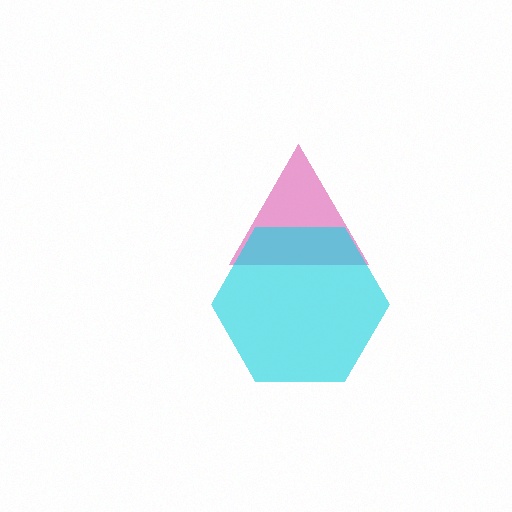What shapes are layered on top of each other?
The layered shapes are: a magenta triangle, a cyan hexagon.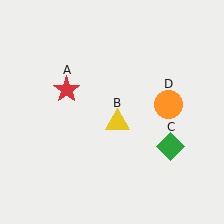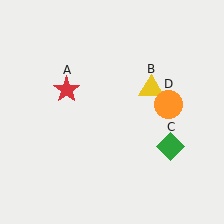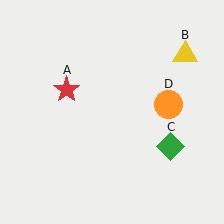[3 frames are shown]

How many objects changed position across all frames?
1 object changed position: yellow triangle (object B).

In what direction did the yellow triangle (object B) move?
The yellow triangle (object B) moved up and to the right.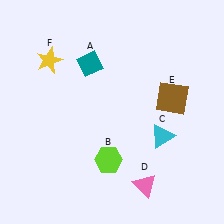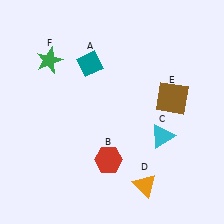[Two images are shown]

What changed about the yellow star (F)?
In Image 1, F is yellow. In Image 2, it changed to green.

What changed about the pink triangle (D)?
In Image 1, D is pink. In Image 2, it changed to orange.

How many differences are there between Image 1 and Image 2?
There are 3 differences between the two images.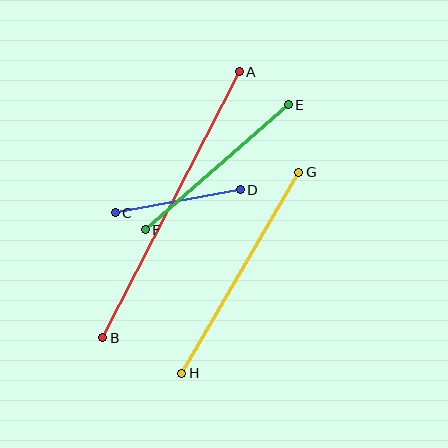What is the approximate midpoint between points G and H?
The midpoint is at approximately (240, 273) pixels.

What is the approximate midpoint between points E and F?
The midpoint is at approximately (217, 167) pixels.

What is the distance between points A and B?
The distance is approximately 299 pixels.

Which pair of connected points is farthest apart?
Points A and B are farthest apart.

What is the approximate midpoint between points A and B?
The midpoint is at approximately (171, 205) pixels.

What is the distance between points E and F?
The distance is approximately 190 pixels.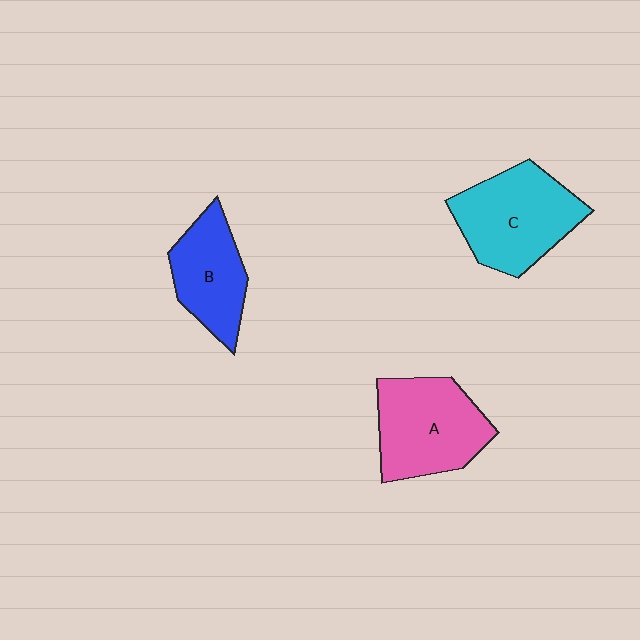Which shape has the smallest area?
Shape B (blue).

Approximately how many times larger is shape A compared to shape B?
Approximately 1.3 times.